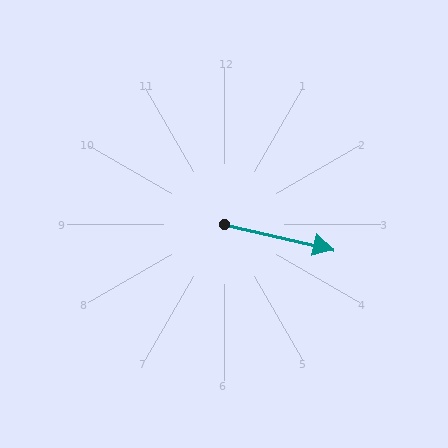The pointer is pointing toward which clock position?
Roughly 3 o'clock.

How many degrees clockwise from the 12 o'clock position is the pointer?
Approximately 103 degrees.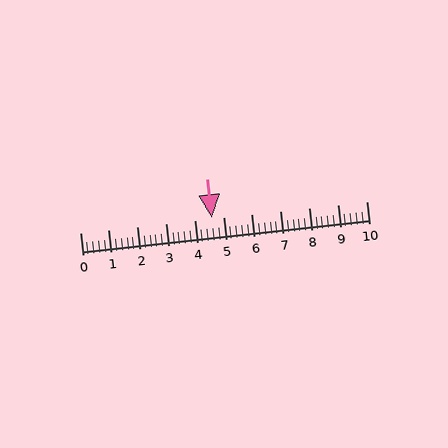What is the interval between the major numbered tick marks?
The major tick marks are spaced 1 units apart.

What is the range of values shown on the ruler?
The ruler shows values from 0 to 10.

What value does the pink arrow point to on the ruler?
The pink arrow points to approximately 4.6.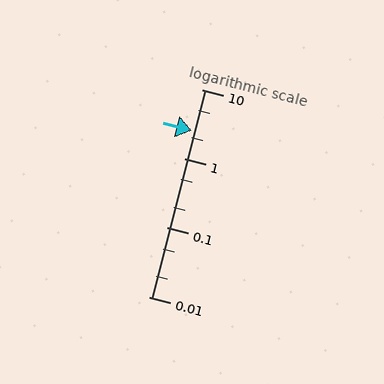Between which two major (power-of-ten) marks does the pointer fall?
The pointer is between 1 and 10.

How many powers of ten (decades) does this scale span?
The scale spans 3 decades, from 0.01 to 10.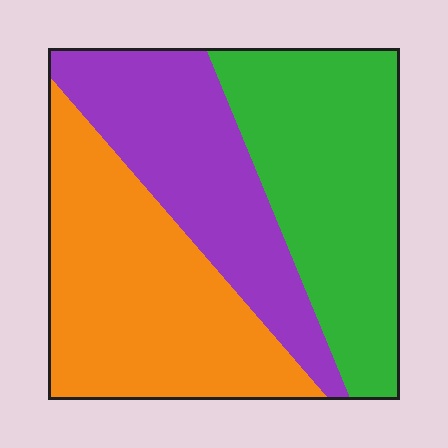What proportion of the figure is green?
Green takes up about one third (1/3) of the figure.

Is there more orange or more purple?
Orange.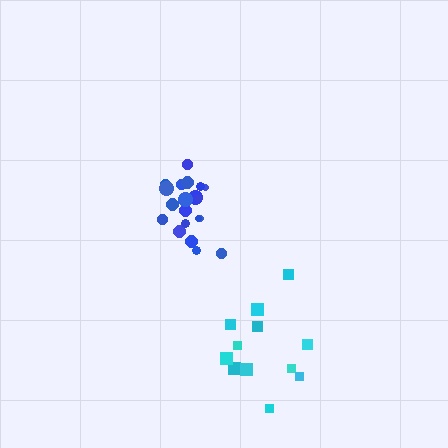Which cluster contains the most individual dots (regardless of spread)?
Blue (21).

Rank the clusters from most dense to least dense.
blue, cyan.